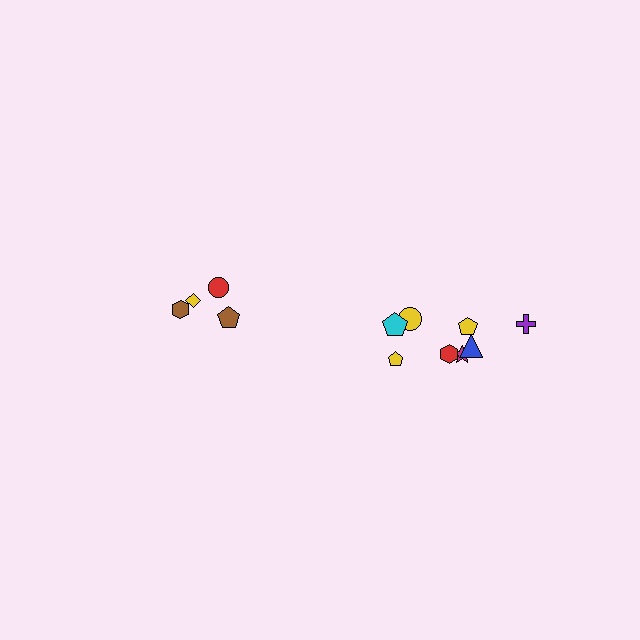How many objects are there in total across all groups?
There are 12 objects.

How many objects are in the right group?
There are 8 objects.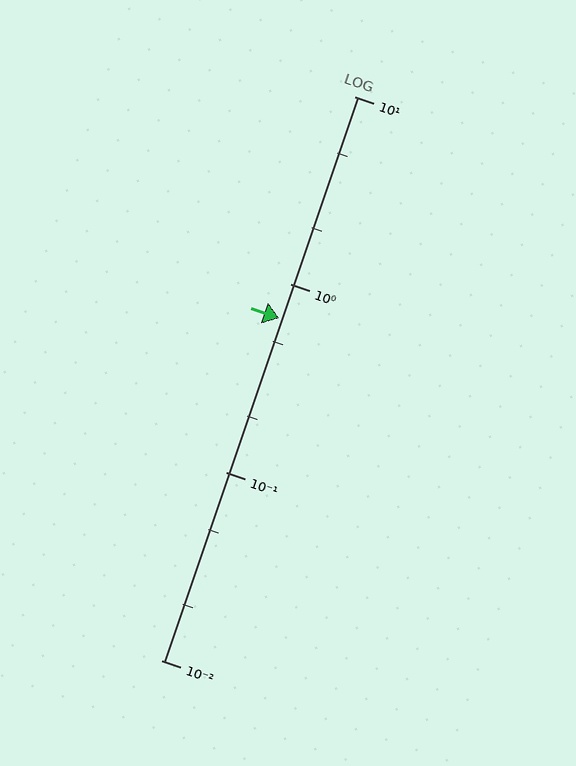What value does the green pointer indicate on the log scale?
The pointer indicates approximately 0.66.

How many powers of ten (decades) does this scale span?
The scale spans 3 decades, from 0.01 to 10.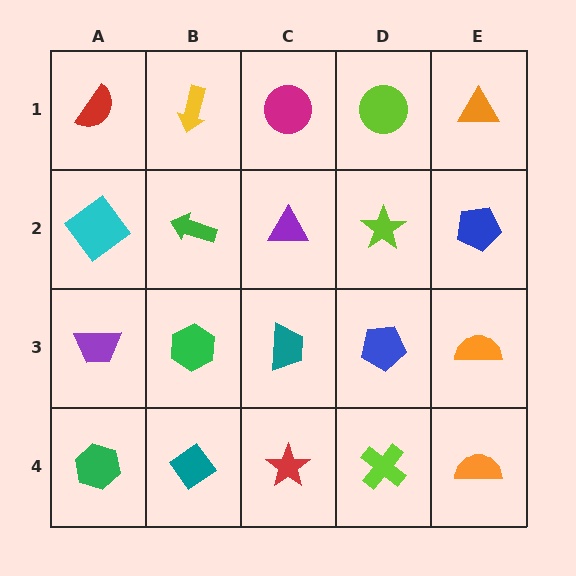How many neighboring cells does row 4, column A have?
2.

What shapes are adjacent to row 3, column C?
A purple triangle (row 2, column C), a red star (row 4, column C), a green hexagon (row 3, column B), a blue pentagon (row 3, column D).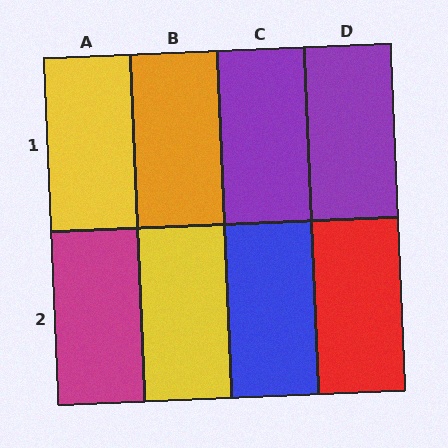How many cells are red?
1 cell is red.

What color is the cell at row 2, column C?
Blue.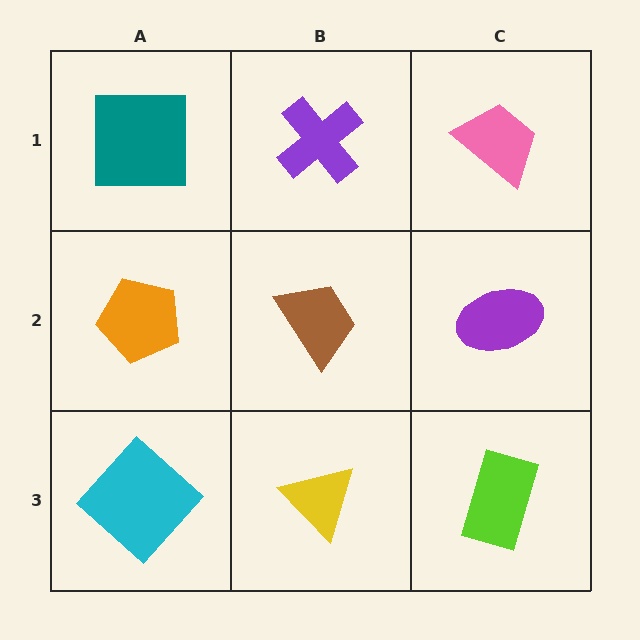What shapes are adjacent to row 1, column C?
A purple ellipse (row 2, column C), a purple cross (row 1, column B).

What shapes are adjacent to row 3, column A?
An orange pentagon (row 2, column A), a yellow triangle (row 3, column B).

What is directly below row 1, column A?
An orange pentagon.